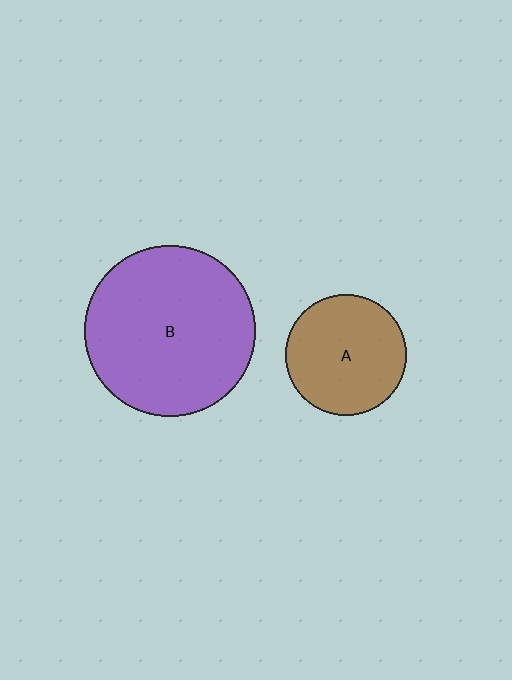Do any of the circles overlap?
No, none of the circles overlap.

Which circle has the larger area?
Circle B (purple).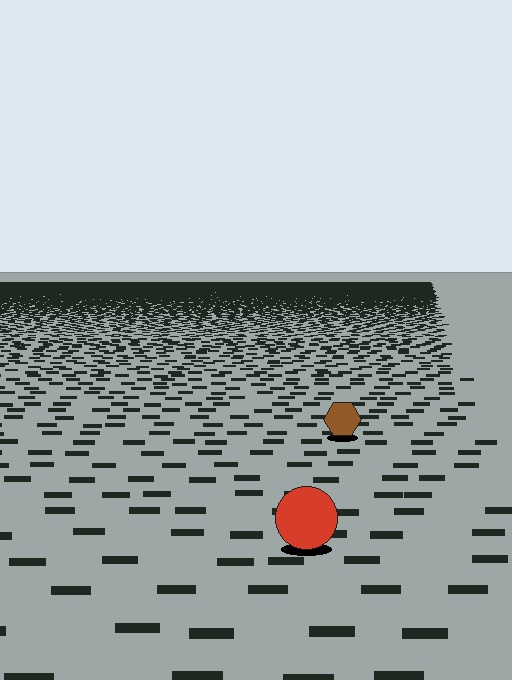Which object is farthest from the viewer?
The brown hexagon is farthest from the viewer. It appears smaller and the ground texture around it is denser.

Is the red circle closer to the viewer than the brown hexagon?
Yes. The red circle is closer — you can tell from the texture gradient: the ground texture is coarser near it.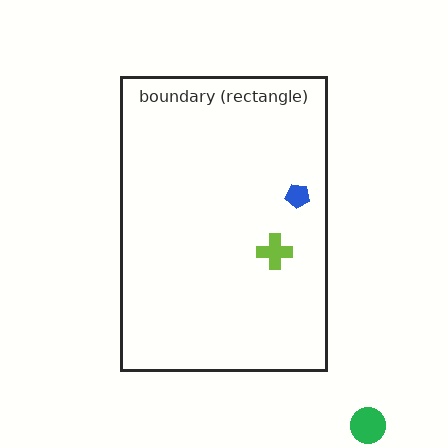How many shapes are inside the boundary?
2 inside, 1 outside.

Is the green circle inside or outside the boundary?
Outside.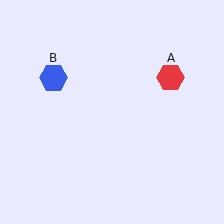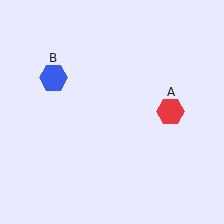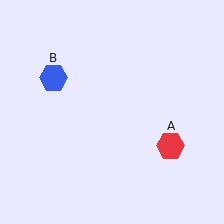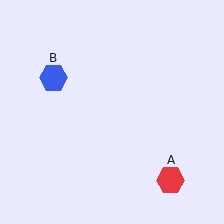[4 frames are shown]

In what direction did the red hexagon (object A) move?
The red hexagon (object A) moved down.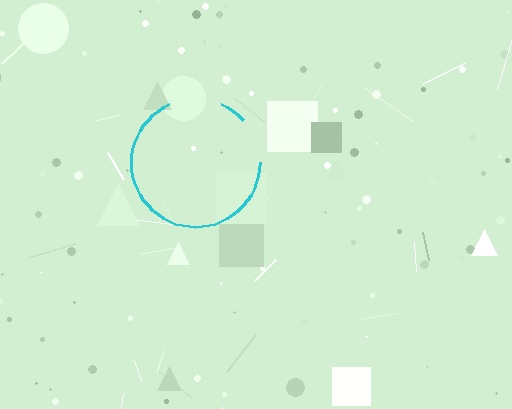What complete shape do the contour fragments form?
The contour fragments form a circle.